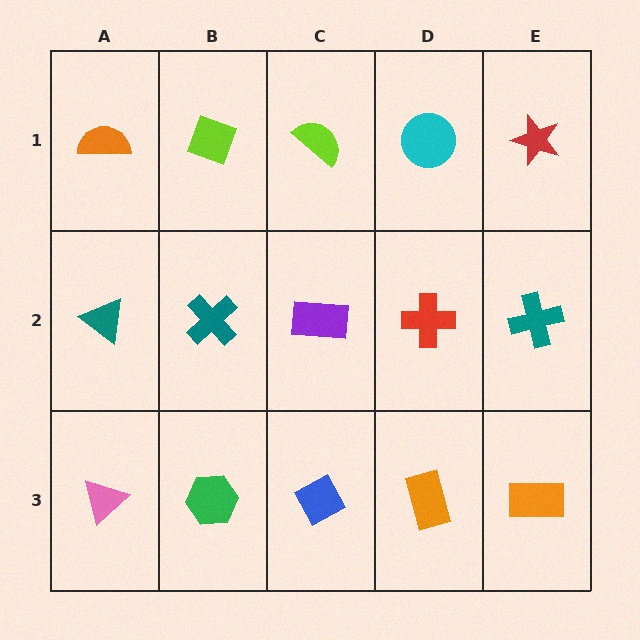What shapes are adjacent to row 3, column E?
A teal cross (row 2, column E), an orange rectangle (row 3, column D).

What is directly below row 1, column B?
A teal cross.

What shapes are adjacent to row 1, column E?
A teal cross (row 2, column E), a cyan circle (row 1, column D).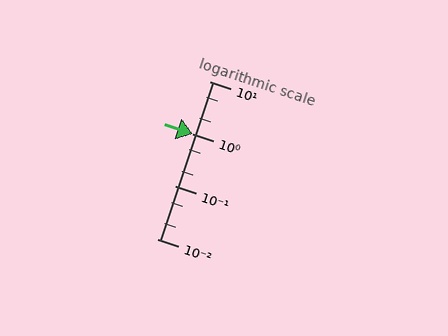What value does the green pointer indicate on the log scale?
The pointer indicates approximately 1.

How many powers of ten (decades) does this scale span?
The scale spans 3 decades, from 0.01 to 10.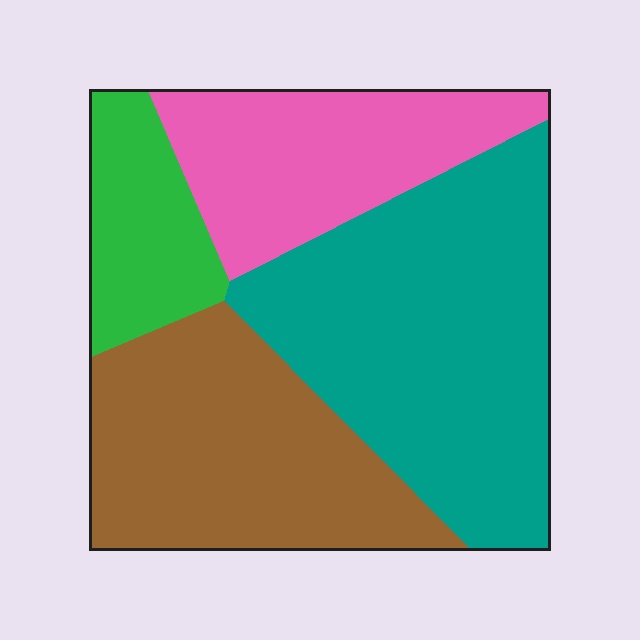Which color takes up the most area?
Teal, at roughly 40%.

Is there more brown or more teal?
Teal.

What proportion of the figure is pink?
Pink covers 20% of the figure.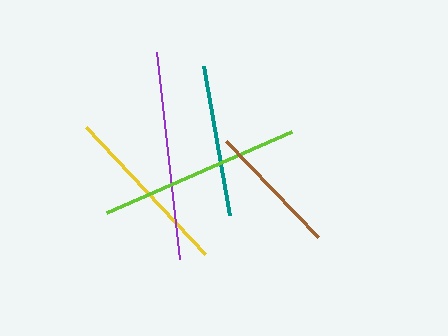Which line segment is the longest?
The purple line is the longest at approximately 208 pixels.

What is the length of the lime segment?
The lime segment is approximately 201 pixels long.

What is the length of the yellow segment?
The yellow segment is approximately 174 pixels long.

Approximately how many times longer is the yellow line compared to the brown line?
The yellow line is approximately 1.3 times the length of the brown line.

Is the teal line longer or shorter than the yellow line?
The yellow line is longer than the teal line.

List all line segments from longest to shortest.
From longest to shortest: purple, lime, yellow, teal, brown.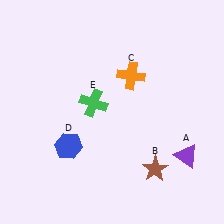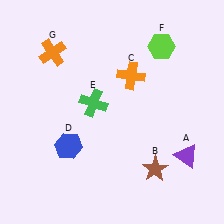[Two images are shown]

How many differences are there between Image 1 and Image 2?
There are 2 differences between the two images.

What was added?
A lime hexagon (F), an orange cross (G) were added in Image 2.